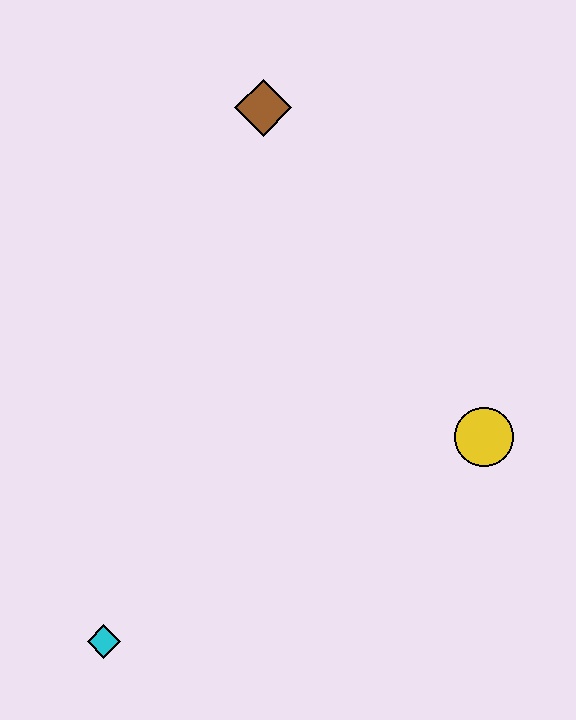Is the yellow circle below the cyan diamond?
No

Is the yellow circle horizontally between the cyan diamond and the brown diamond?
No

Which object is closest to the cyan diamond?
The yellow circle is closest to the cyan diamond.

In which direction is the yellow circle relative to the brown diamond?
The yellow circle is below the brown diamond.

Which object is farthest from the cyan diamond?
The brown diamond is farthest from the cyan diamond.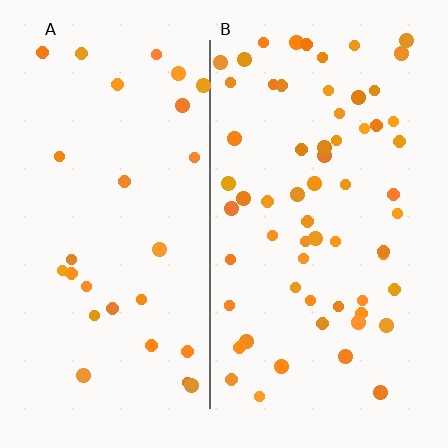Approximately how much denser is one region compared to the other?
Approximately 2.2× — region B over region A.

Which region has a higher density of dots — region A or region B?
B (the right).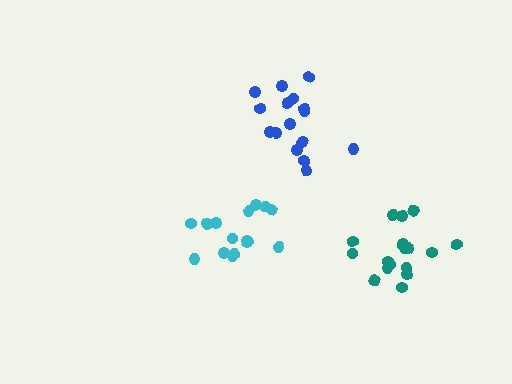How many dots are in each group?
Group 1: 15 dots, Group 2: 16 dots, Group 3: 17 dots (48 total).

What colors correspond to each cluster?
The clusters are colored: cyan, blue, teal.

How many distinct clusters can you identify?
There are 3 distinct clusters.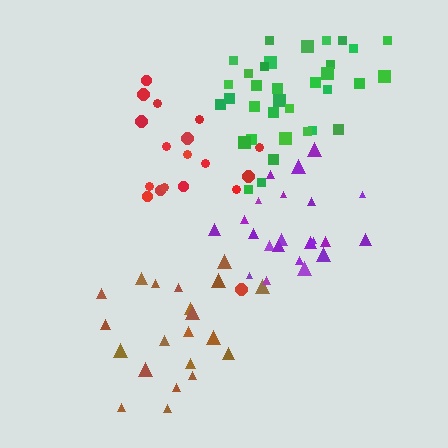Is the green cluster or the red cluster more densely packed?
Green.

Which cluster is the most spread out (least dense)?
Red.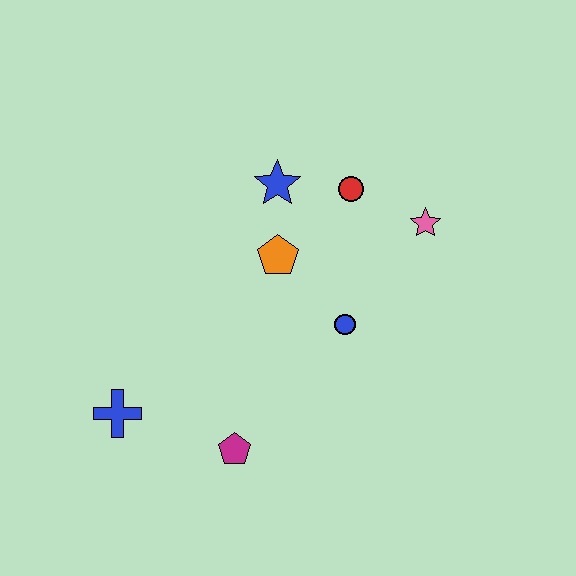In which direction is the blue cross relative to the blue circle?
The blue cross is to the left of the blue circle.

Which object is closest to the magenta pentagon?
The blue cross is closest to the magenta pentagon.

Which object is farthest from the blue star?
The blue cross is farthest from the blue star.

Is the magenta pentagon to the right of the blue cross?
Yes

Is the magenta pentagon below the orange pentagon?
Yes